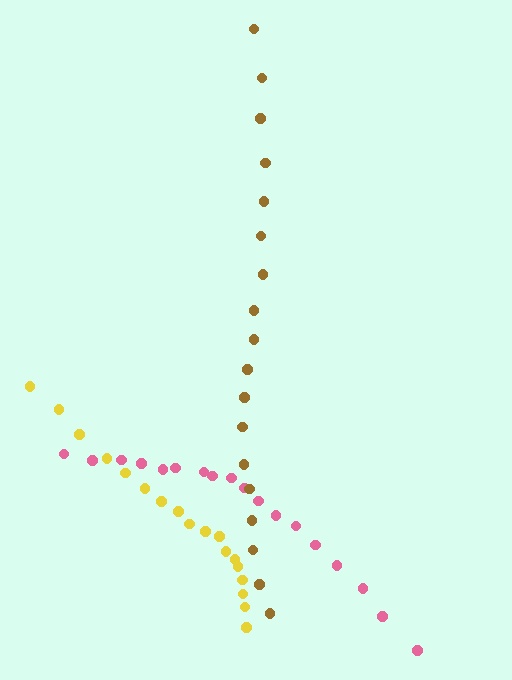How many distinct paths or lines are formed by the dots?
There are 3 distinct paths.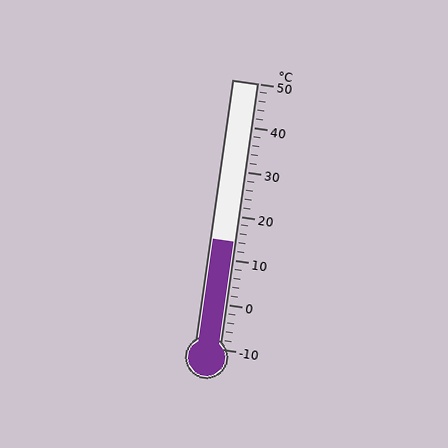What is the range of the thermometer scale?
The thermometer scale ranges from -10°C to 50°C.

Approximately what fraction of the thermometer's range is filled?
The thermometer is filled to approximately 40% of its range.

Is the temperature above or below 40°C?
The temperature is below 40°C.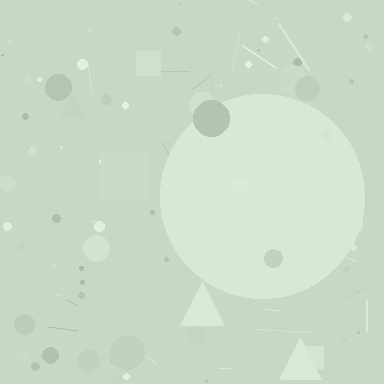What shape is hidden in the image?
A circle is hidden in the image.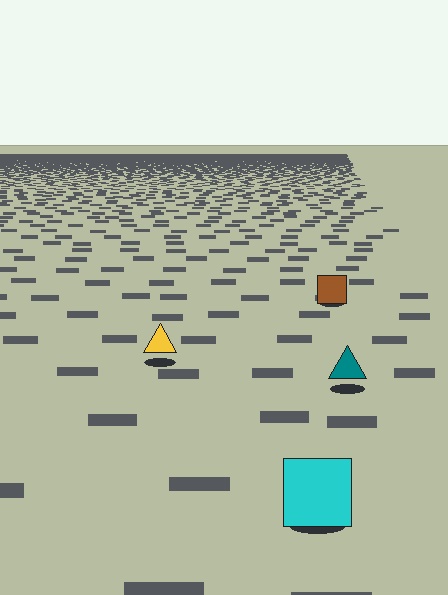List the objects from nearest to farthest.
From nearest to farthest: the cyan square, the teal triangle, the yellow triangle, the brown square.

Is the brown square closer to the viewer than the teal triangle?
No. The teal triangle is closer — you can tell from the texture gradient: the ground texture is coarser near it.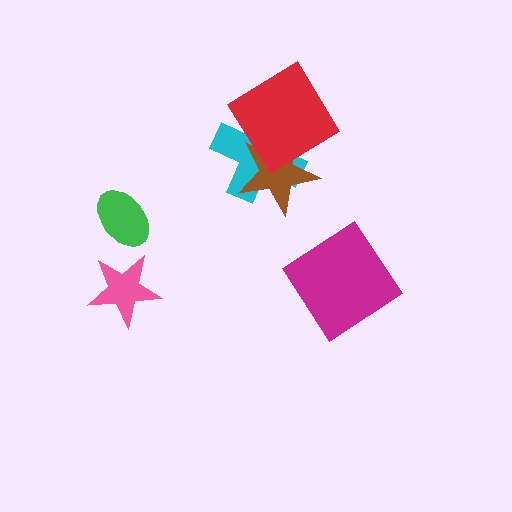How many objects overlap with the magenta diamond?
0 objects overlap with the magenta diamond.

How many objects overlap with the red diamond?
2 objects overlap with the red diamond.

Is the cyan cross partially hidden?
Yes, it is partially covered by another shape.